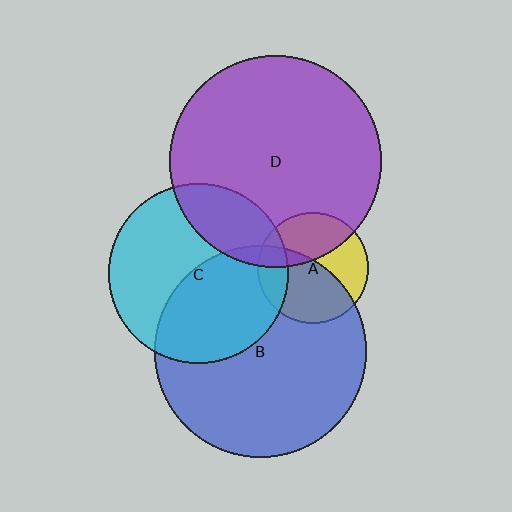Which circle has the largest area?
Circle D (purple).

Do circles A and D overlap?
Yes.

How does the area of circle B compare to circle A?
Approximately 3.6 times.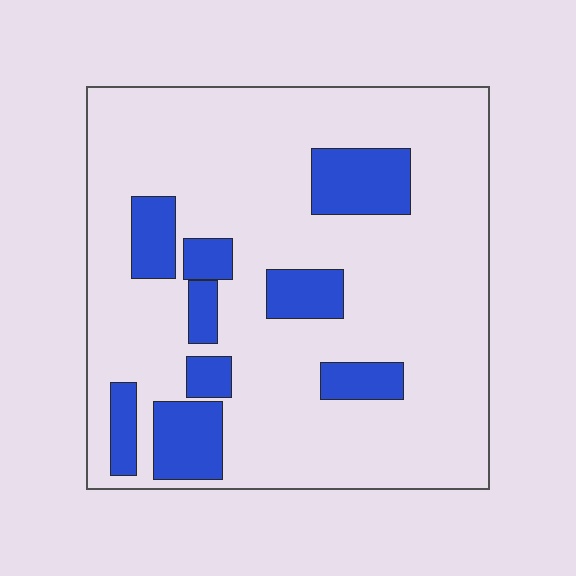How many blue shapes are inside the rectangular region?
9.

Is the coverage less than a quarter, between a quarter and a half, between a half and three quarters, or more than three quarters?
Less than a quarter.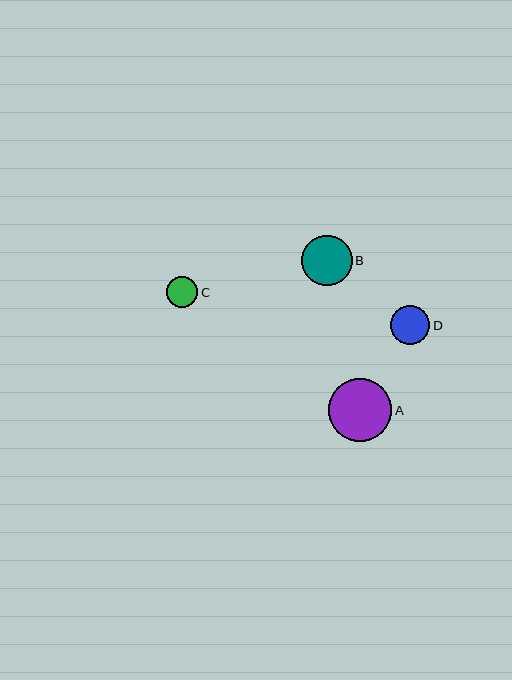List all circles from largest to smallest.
From largest to smallest: A, B, D, C.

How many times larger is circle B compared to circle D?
Circle B is approximately 1.3 times the size of circle D.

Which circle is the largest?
Circle A is the largest with a size of approximately 63 pixels.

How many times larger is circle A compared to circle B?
Circle A is approximately 1.3 times the size of circle B.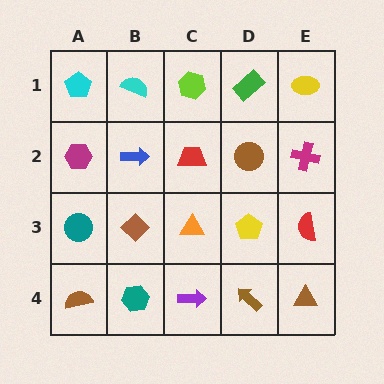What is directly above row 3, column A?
A magenta hexagon.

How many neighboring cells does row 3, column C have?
4.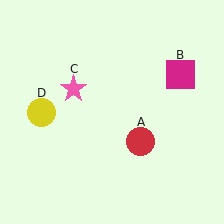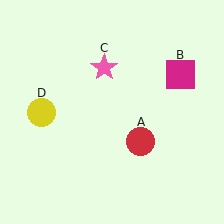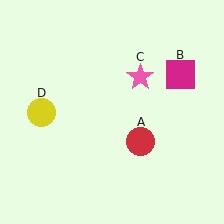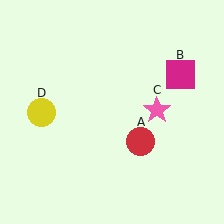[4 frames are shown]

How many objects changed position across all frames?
1 object changed position: pink star (object C).